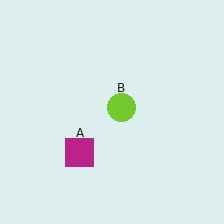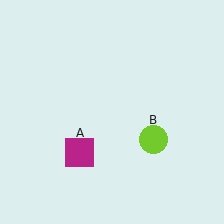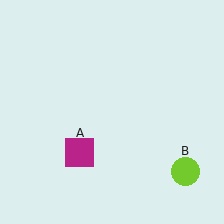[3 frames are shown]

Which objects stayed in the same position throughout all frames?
Magenta square (object A) remained stationary.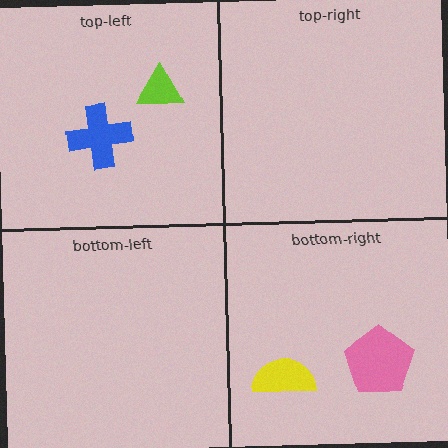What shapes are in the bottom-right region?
The yellow semicircle, the pink pentagon.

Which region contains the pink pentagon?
The bottom-right region.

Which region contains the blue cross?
The top-left region.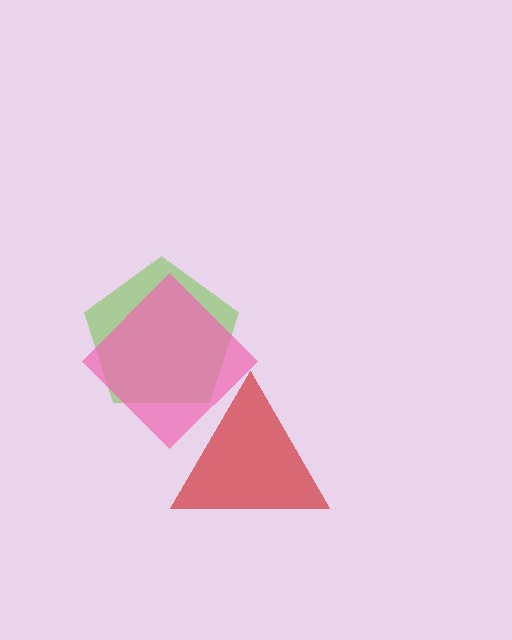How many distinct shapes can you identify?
There are 3 distinct shapes: a lime pentagon, a pink diamond, a red triangle.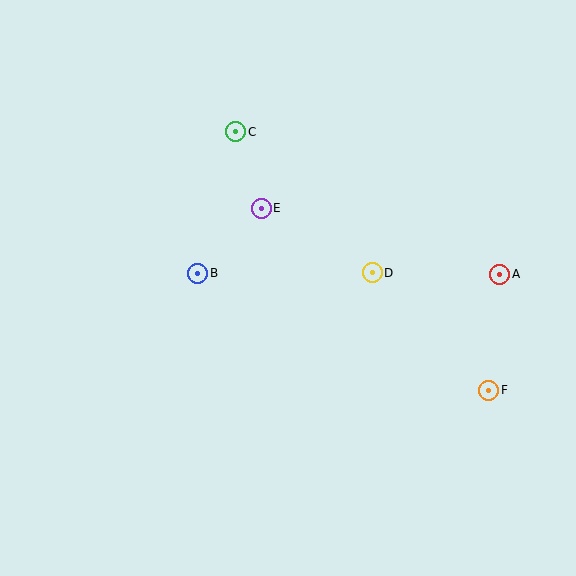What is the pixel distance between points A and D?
The distance between A and D is 128 pixels.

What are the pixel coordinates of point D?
Point D is at (372, 273).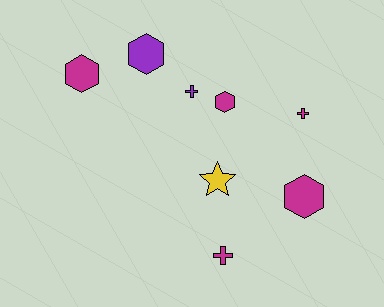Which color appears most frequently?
Magenta, with 5 objects.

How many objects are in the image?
There are 8 objects.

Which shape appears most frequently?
Hexagon, with 4 objects.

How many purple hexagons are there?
There is 1 purple hexagon.